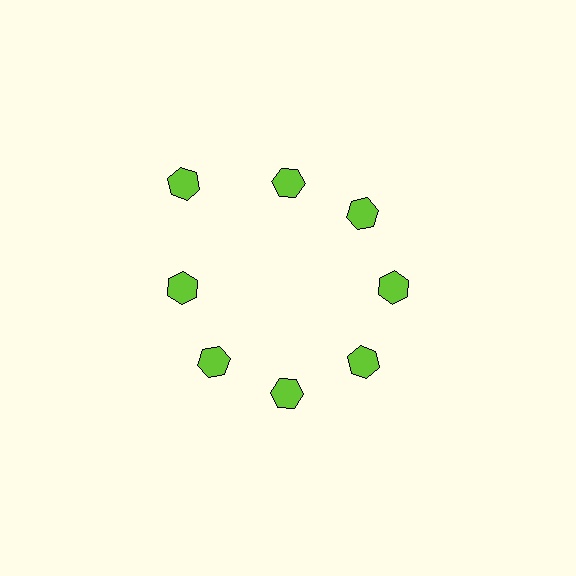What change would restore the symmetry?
The symmetry would be restored by moving it inward, back onto the ring so that all 8 hexagons sit at equal angles and equal distance from the center.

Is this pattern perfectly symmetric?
No. The 8 lime hexagons are arranged in a ring, but one element near the 10 o'clock position is pushed outward from the center, breaking the 8-fold rotational symmetry.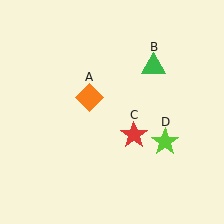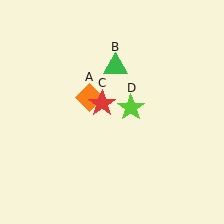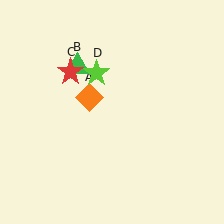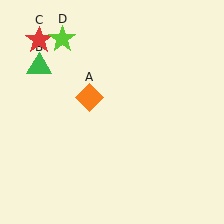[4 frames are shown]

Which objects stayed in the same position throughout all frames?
Orange diamond (object A) remained stationary.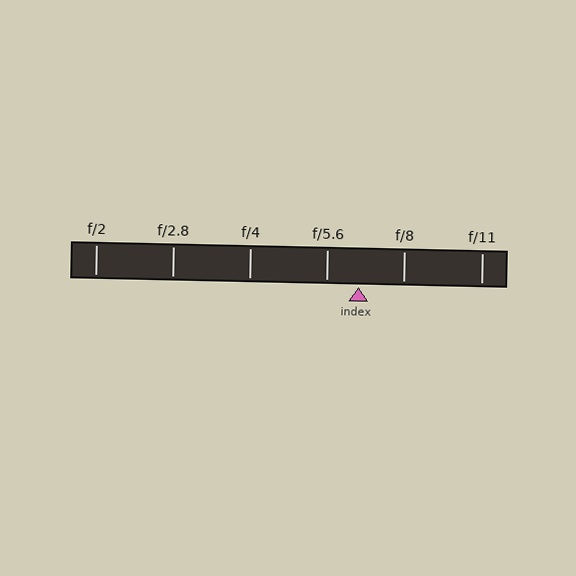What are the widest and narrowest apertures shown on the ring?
The widest aperture shown is f/2 and the narrowest is f/11.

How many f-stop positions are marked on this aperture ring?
There are 6 f-stop positions marked.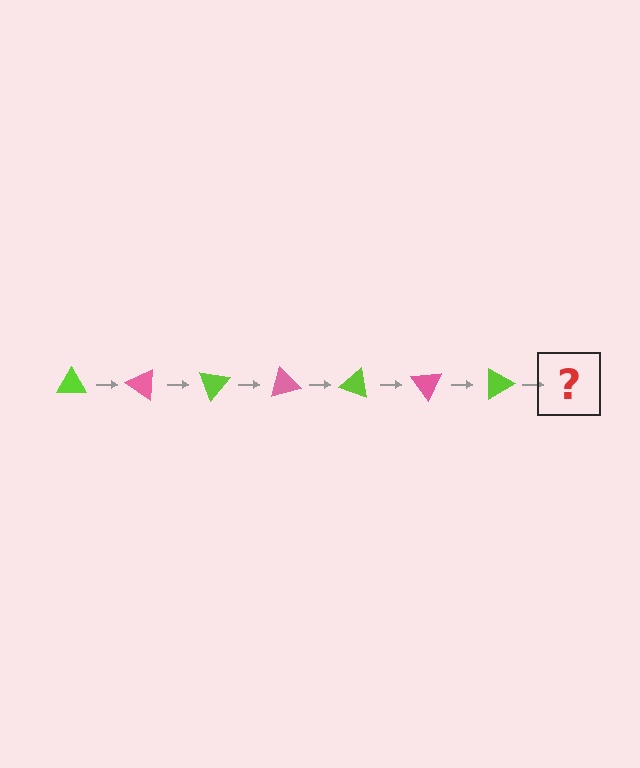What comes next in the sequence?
The next element should be a pink triangle, rotated 245 degrees from the start.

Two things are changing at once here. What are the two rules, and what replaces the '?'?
The two rules are that it rotates 35 degrees each step and the color cycles through lime and pink. The '?' should be a pink triangle, rotated 245 degrees from the start.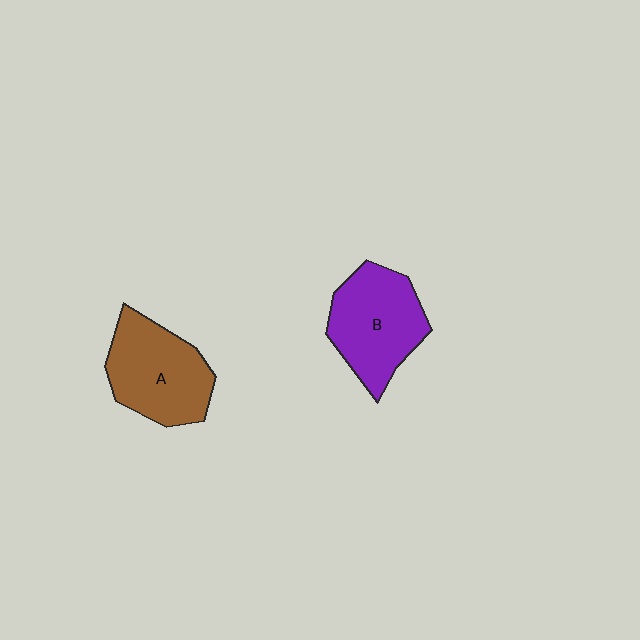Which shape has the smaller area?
Shape A (brown).